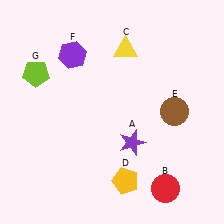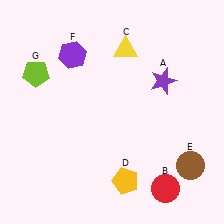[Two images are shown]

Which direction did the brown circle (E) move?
The brown circle (E) moved down.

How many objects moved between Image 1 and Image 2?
2 objects moved between the two images.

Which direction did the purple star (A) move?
The purple star (A) moved up.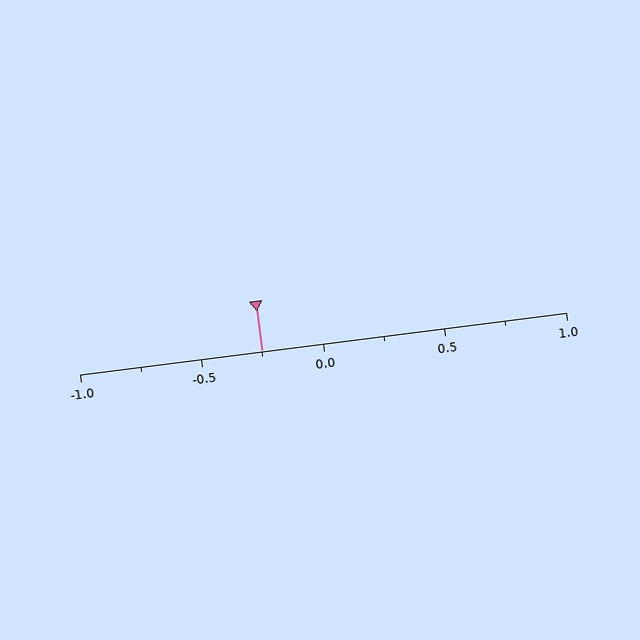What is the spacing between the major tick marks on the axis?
The major ticks are spaced 0.5 apart.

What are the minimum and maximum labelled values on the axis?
The axis runs from -1.0 to 1.0.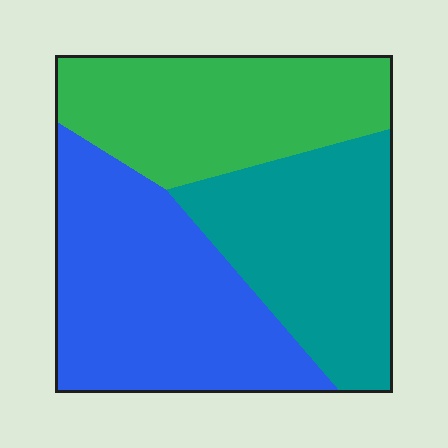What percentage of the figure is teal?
Teal covers roughly 30% of the figure.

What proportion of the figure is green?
Green covers around 30% of the figure.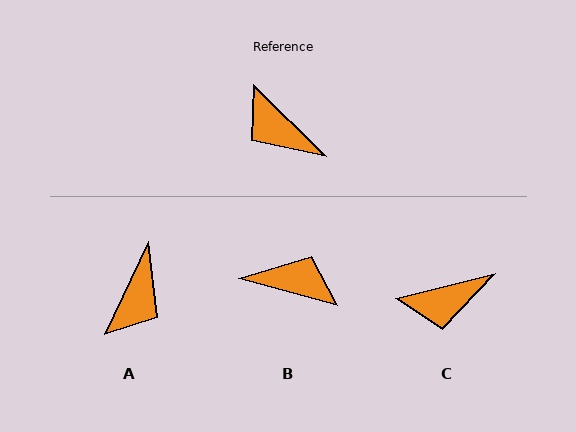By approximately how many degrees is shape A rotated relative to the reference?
Approximately 109 degrees counter-clockwise.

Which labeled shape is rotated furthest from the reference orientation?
B, about 150 degrees away.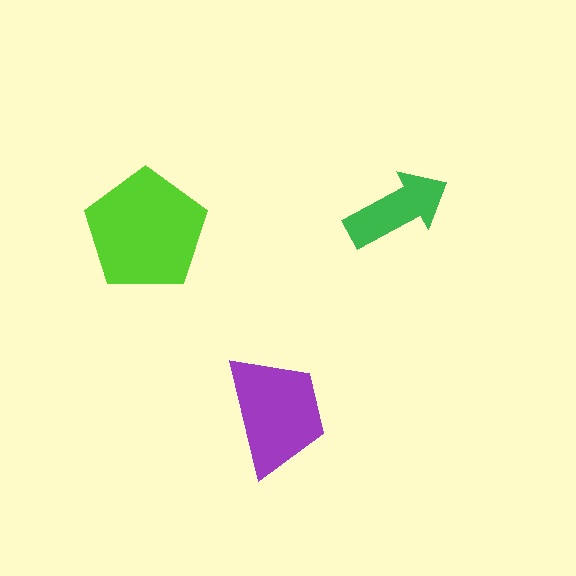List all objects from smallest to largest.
The green arrow, the purple trapezoid, the lime pentagon.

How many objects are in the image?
There are 3 objects in the image.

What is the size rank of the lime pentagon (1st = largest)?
1st.